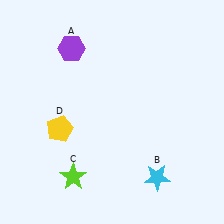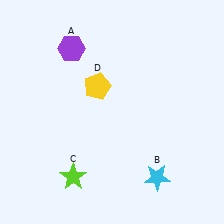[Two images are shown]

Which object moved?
The yellow pentagon (D) moved up.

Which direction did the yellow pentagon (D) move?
The yellow pentagon (D) moved up.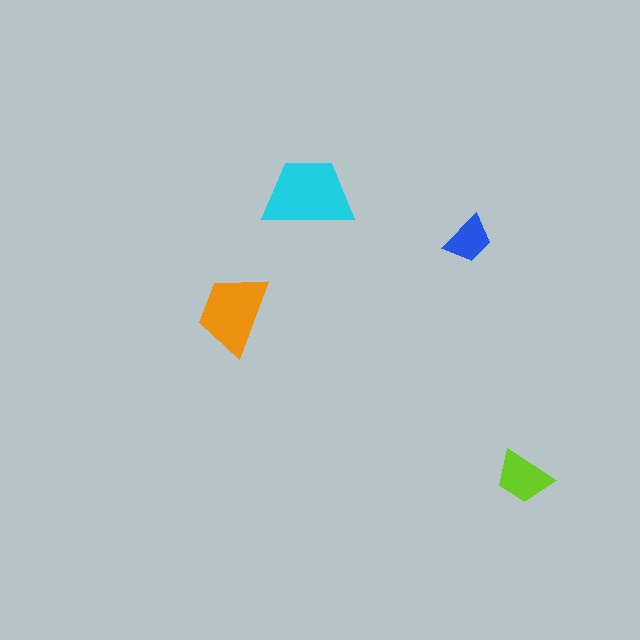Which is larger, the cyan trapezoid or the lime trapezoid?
The cyan one.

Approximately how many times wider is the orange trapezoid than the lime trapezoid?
About 1.5 times wider.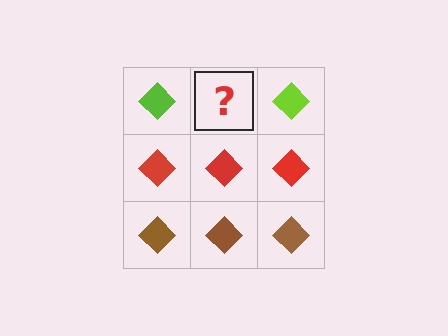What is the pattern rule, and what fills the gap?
The rule is that each row has a consistent color. The gap should be filled with a lime diamond.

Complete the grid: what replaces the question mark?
The question mark should be replaced with a lime diamond.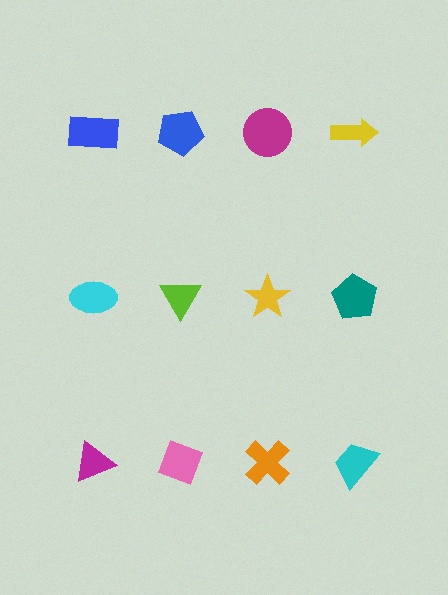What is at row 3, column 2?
A pink diamond.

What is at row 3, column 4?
A cyan trapezoid.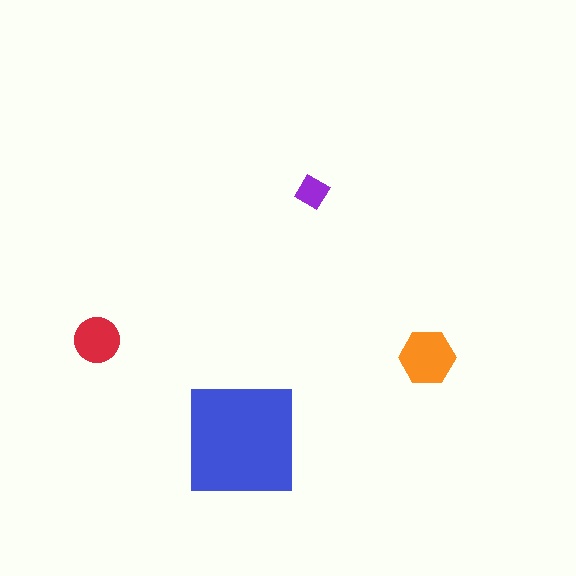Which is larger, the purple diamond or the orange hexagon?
The orange hexagon.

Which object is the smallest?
The purple diamond.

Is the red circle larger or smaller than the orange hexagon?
Smaller.